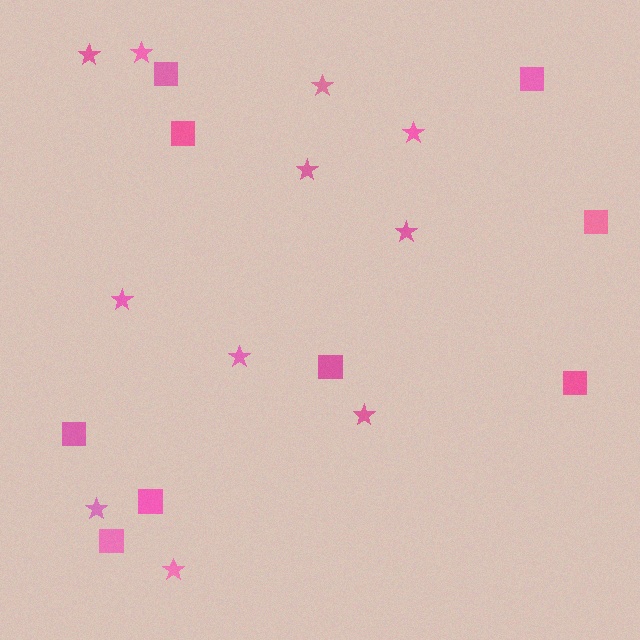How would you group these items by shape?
There are 2 groups: one group of stars (11) and one group of squares (9).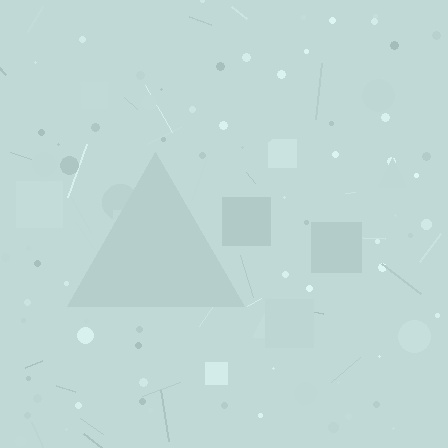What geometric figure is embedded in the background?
A triangle is embedded in the background.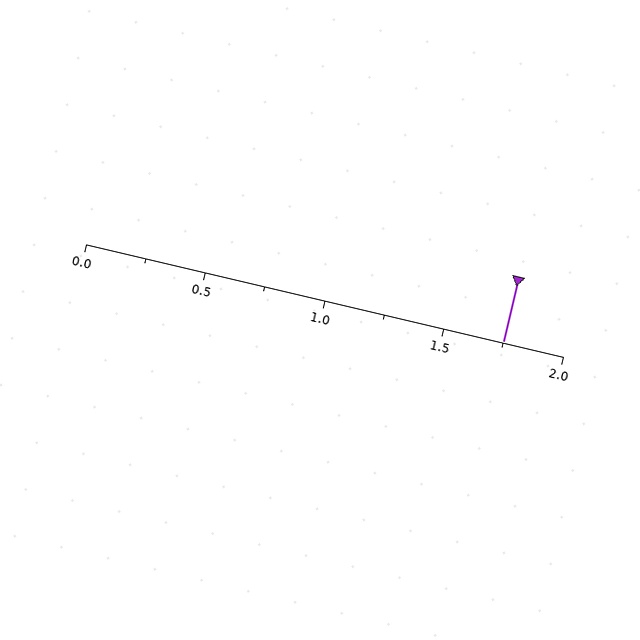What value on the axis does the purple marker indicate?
The marker indicates approximately 1.75.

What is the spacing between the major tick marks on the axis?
The major ticks are spaced 0.5 apart.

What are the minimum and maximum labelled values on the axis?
The axis runs from 0.0 to 2.0.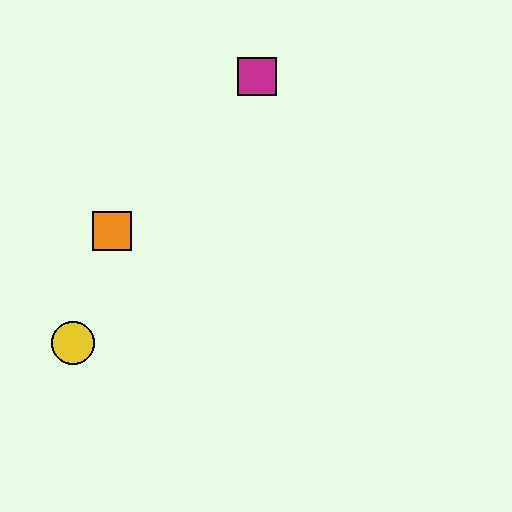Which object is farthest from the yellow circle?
The magenta square is farthest from the yellow circle.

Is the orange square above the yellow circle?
Yes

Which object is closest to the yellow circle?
The orange square is closest to the yellow circle.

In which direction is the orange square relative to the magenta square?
The orange square is below the magenta square.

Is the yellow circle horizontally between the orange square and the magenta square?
No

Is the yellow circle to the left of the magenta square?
Yes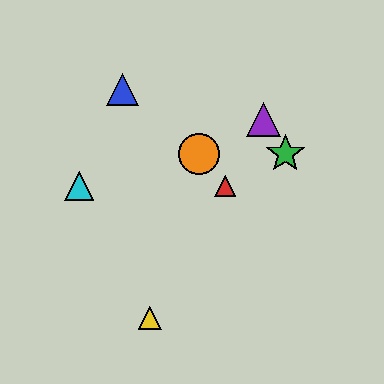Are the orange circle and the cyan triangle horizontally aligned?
No, the orange circle is at y≈154 and the cyan triangle is at y≈186.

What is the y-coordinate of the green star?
The green star is at y≈154.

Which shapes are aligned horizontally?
The green star, the orange circle are aligned horizontally.